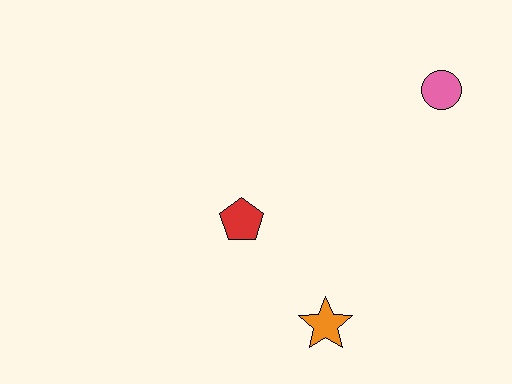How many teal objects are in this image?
There are no teal objects.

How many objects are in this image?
There are 3 objects.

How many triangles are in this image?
There are no triangles.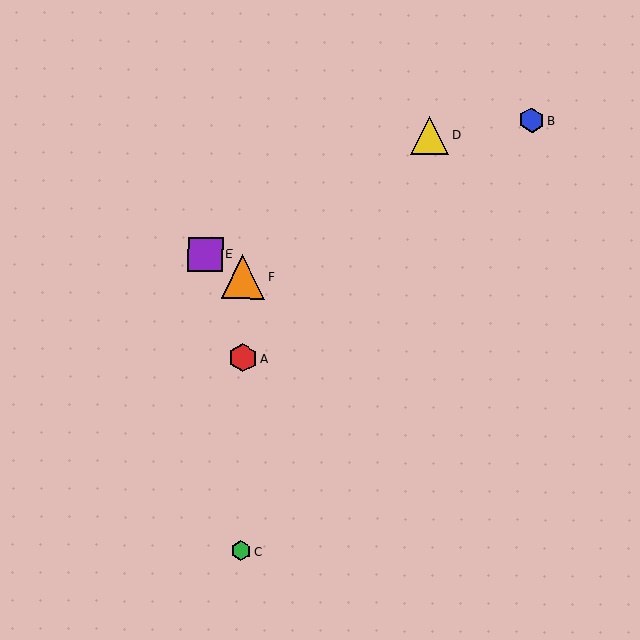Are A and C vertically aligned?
Yes, both are at x≈243.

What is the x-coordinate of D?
Object D is at x≈430.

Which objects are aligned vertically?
Objects A, C, F are aligned vertically.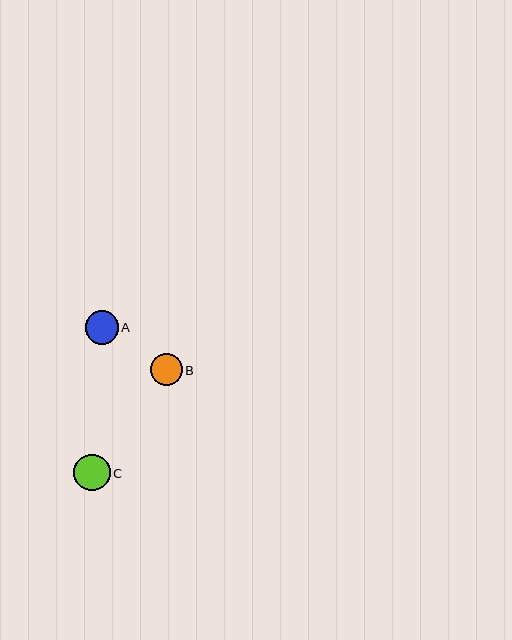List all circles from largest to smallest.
From largest to smallest: C, A, B.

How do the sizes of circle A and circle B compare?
Circle A and circle B are approximately the same size.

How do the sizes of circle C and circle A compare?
Circle C and circle A are approximately the same size.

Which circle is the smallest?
Circle B is the smallest with a size of approximately 32 pixels.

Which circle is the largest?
Circle C is the largest with a size of approximately 36 pixels.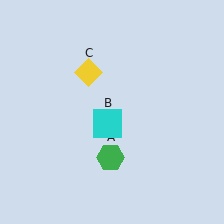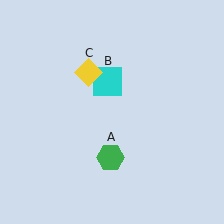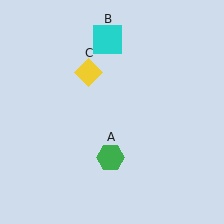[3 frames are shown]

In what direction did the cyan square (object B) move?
The cyan square (object B) moved up.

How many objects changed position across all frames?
1 object changed position: cyan square (object B).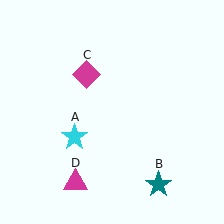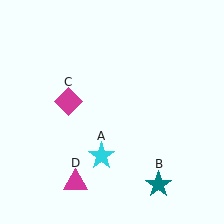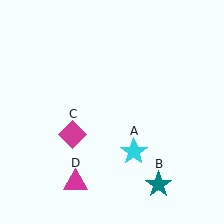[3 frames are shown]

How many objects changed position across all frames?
2 objects changed position: cyan star (object A), magenta diamond (object C).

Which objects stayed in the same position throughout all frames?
Teal star (object B) and magenta triangle (object D) remained stationary.